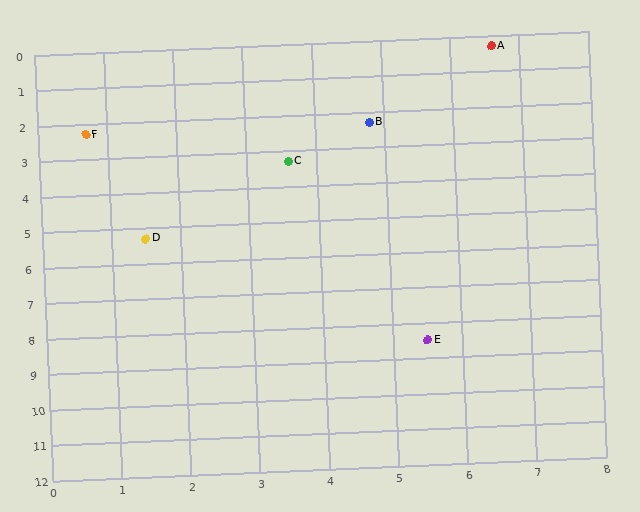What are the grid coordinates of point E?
Point E is at approximately (5.5, 8.5).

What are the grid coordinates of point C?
Point C is at approximately (3.6, 3.3).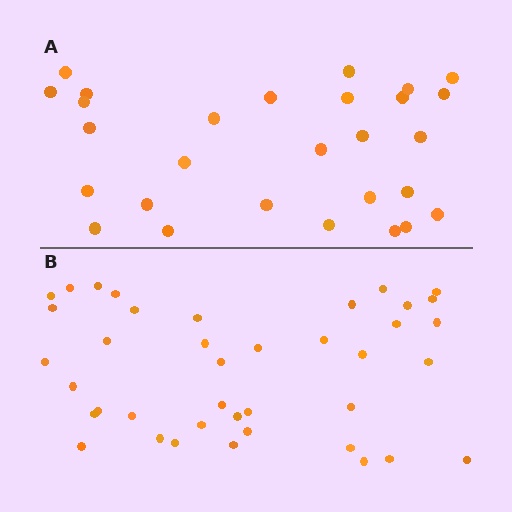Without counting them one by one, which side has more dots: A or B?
Region B (the bottom region) has more dots.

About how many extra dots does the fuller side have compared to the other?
Region B has roughly 12 or so more dots than region A.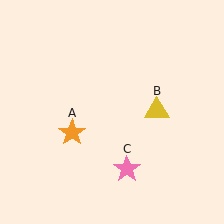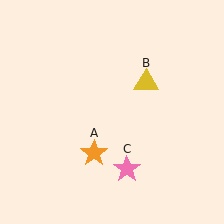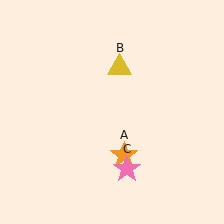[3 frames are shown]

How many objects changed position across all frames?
2 objects changed position: orange star (object A), yellow triangle (object B).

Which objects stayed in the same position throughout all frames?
Pink star (object C) remained stationary.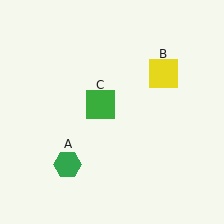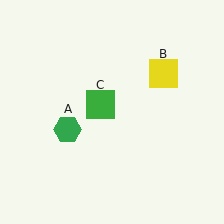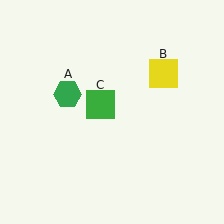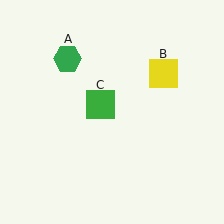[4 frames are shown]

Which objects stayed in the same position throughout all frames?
Yellow square (object B) and green square (object C) remained stationary.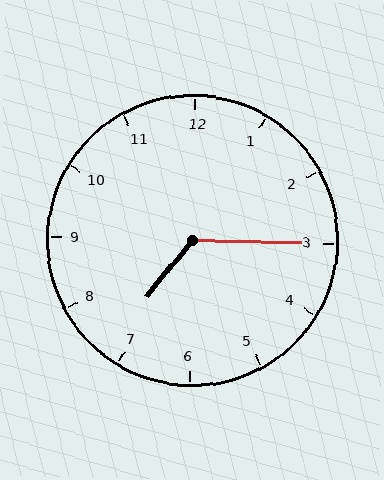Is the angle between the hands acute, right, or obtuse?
It is obtuse.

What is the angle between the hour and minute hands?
Approximately 128 degrees.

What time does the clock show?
7:15.